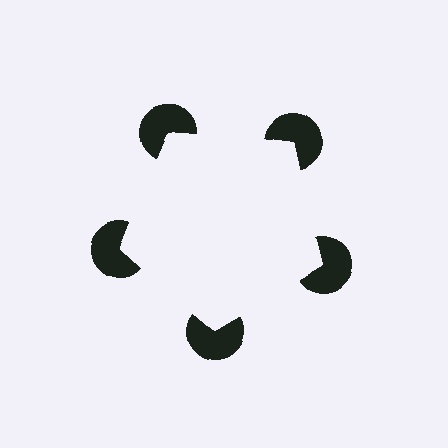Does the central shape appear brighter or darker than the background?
It typically appears slightly brighter than the background, even though no actual brightness change is drawn.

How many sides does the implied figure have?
5 sides.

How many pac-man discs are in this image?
There are 5 — one at each vertex of the illusory pentagon.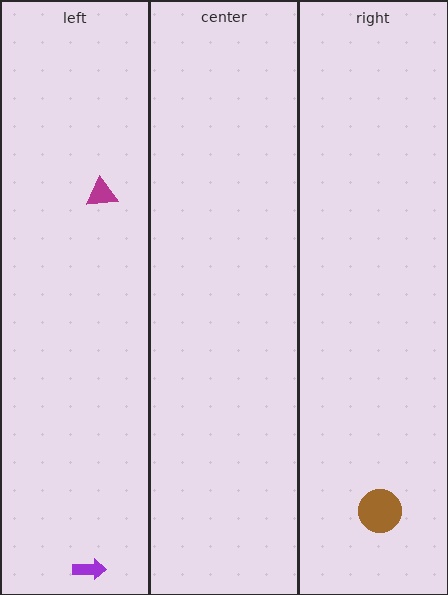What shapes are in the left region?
The purple arrow, the magenta triangle.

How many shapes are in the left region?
2.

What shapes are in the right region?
The brown circle.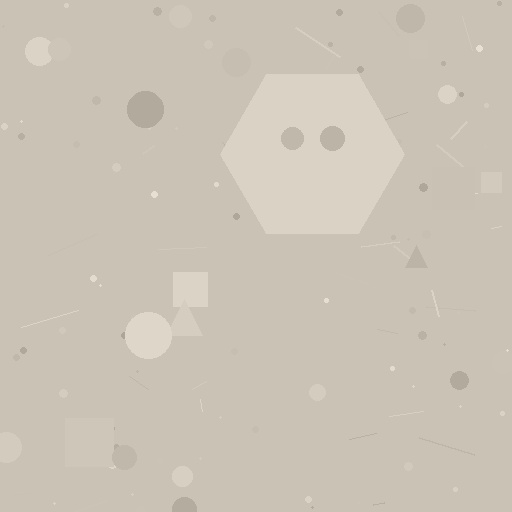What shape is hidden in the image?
A hexagon is hidden in the image.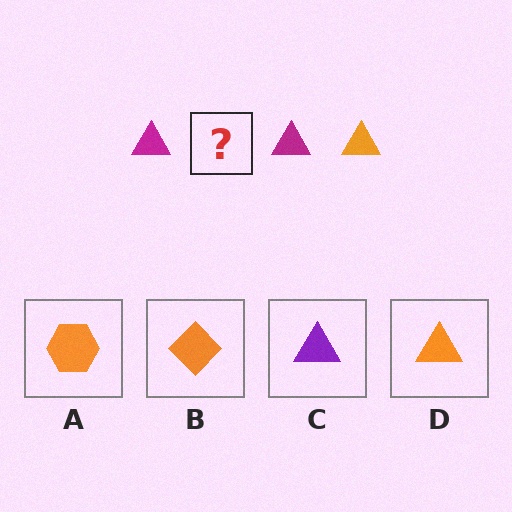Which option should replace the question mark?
Option D.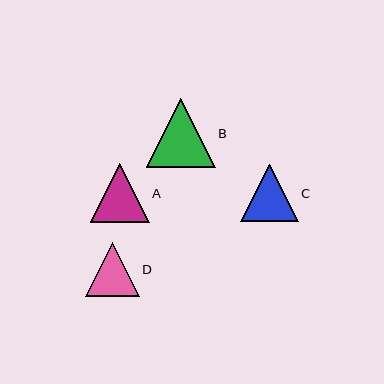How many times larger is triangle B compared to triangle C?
Triangle B is approximately 1.2 times the size of triangle C.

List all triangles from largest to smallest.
From largest to smallest: B, A, C, D.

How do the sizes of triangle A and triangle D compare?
Triangle A and triangle D are approximately the same size.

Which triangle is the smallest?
Triangle D is the smallest with a size of approximately 54 pixels.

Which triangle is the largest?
Triangle B is the largest with a size of approximately 69 pixels.